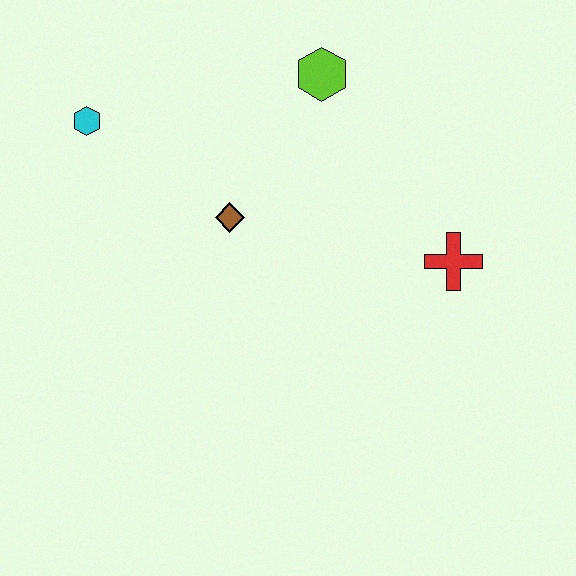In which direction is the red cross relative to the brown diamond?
The red cross is to the right of the brown diamond.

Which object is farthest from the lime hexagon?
The cyan hexagon is farthest from the lime hexagon.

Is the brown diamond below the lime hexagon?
Yes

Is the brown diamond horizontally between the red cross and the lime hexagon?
No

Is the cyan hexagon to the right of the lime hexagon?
No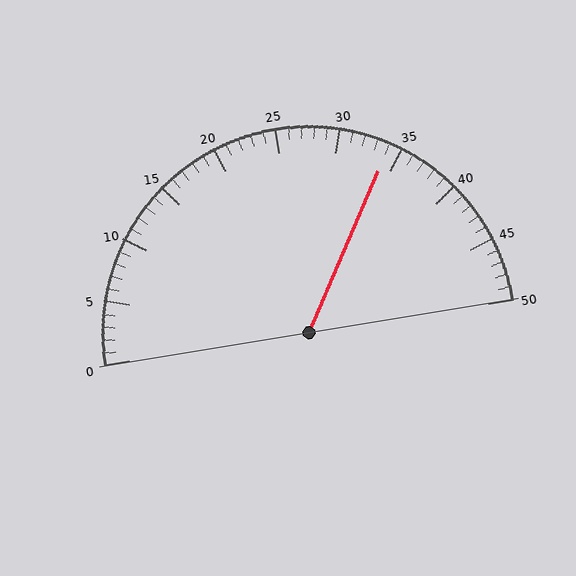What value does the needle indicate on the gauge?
The needle indicates approximately 34.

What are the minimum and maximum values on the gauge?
The gauge ranges from 0 to 50.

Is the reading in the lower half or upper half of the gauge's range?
The reading is in the upper half of the range (0 to 50).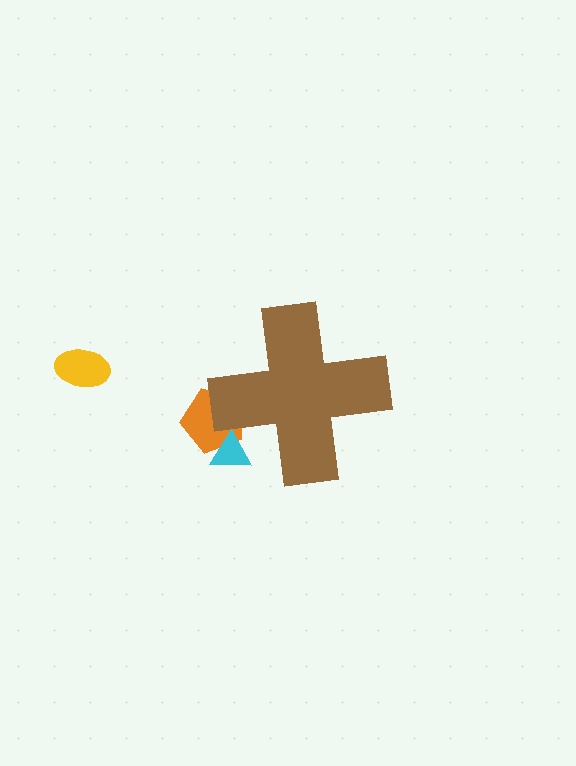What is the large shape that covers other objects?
A brown cross.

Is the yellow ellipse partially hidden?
No, the yellow ellipse is fully visible.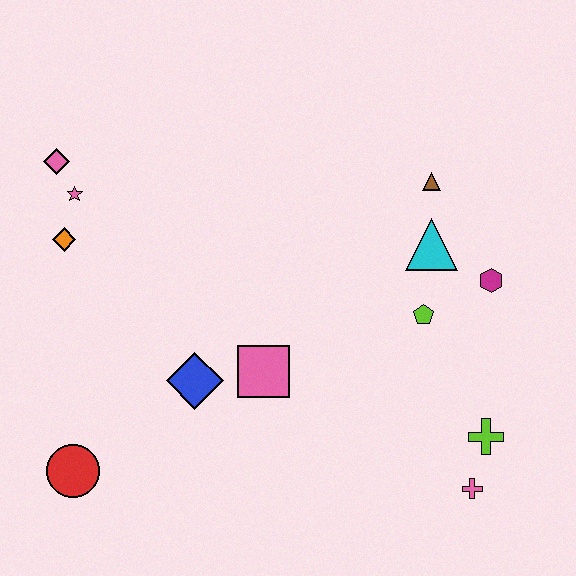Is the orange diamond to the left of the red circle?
Yes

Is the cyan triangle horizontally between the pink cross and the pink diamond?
Yes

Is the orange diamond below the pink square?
No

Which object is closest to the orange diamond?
The pink star is closest to the orange diamond.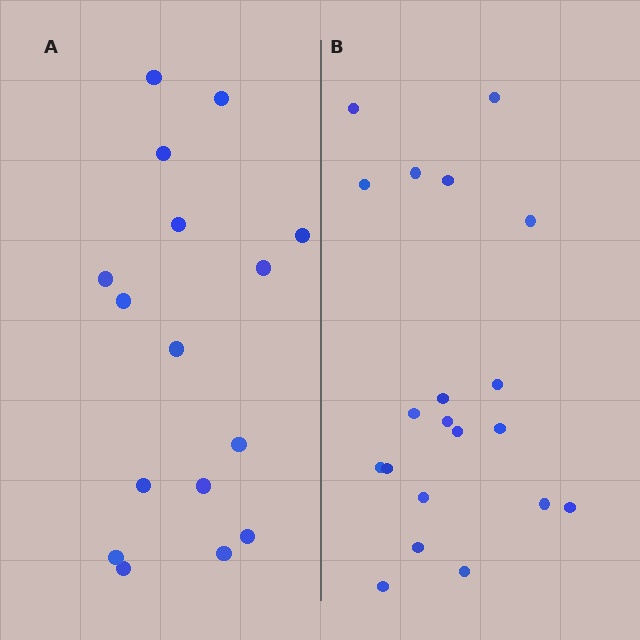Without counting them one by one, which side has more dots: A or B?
Region B (the right region) has more dots.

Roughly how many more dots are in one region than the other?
Region B has about 4 more dots than region A.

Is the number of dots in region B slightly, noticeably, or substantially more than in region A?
Region B has noticeably more, but not dramatically so. The ratio is roughly 1.2 to 1.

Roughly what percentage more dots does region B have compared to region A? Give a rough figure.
About 25% more.